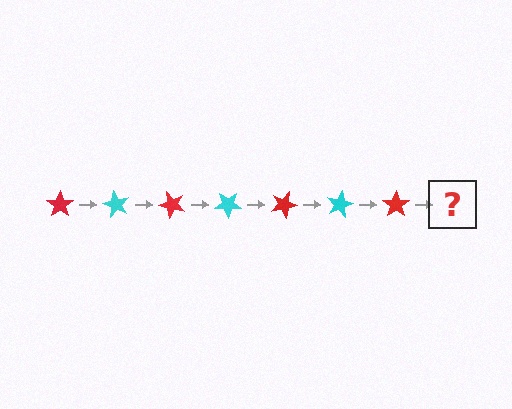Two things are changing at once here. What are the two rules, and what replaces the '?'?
The two rules are that it rotates 60 degrees each step and the color cycles through red and cyan. The '?' should be a cyan star, rotated 420 degrees from the start.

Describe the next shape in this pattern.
It should be a cyan star, rotated 420 degrees from the start.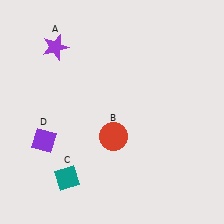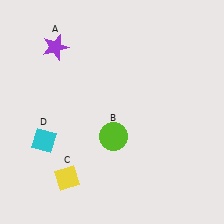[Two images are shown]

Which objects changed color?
B changed from red to lime. C changed from teal to yellow. D changed from purple to cyan.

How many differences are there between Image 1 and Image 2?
There are 3 differences between the two images.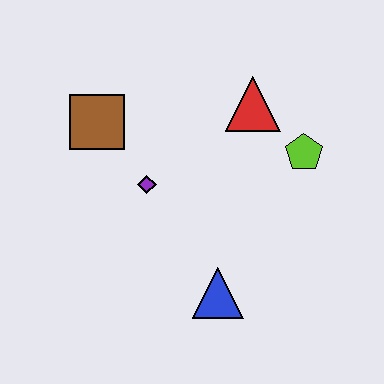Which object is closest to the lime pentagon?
The red triangle is closest to the lime pentagon.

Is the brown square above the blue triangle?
Yes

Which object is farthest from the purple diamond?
The lime pentagon is farthest from the purple diamond.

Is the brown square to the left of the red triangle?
Yes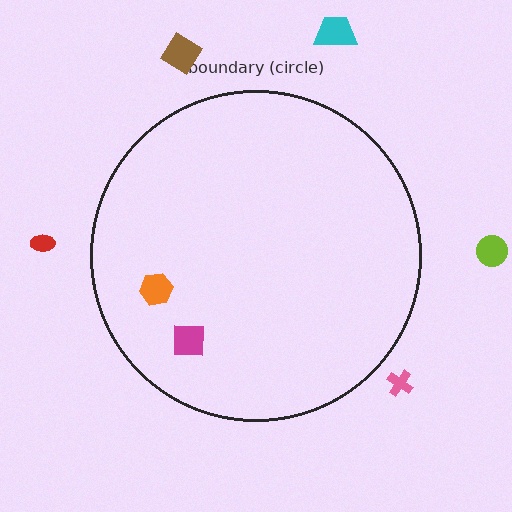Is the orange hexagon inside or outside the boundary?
Inside.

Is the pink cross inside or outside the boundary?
Outside.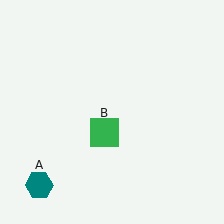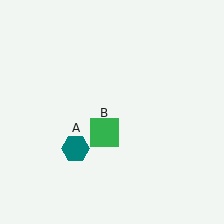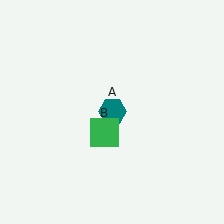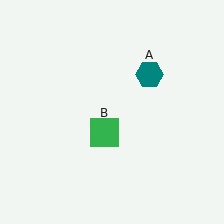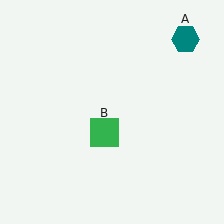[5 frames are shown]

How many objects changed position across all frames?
1 object changed position: teal hexagon (object A).